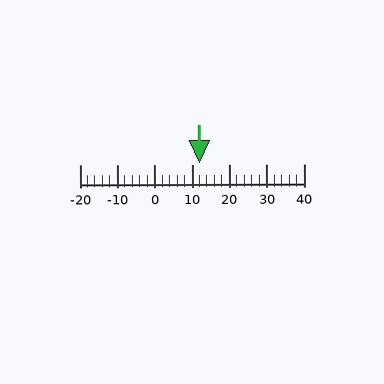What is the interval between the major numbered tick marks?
The major tick marks are spaced 10 units apart.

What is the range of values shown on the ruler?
The ruler shows values from -20 to 40.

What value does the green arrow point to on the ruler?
The green arrow points to approximately 12.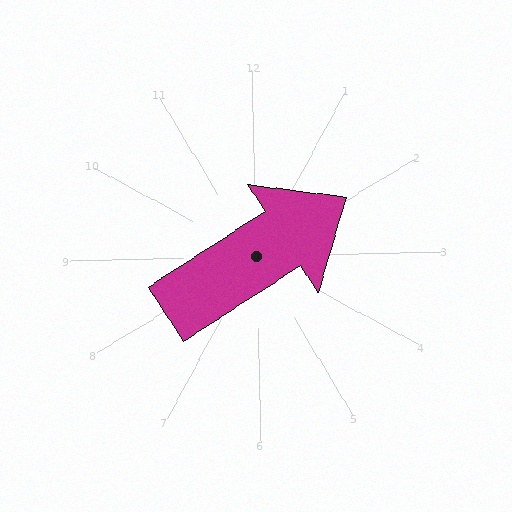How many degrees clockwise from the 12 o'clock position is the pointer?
Approximately 58 degrees.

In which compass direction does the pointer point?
Northeast.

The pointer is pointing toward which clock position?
Roughly 2 o'clock.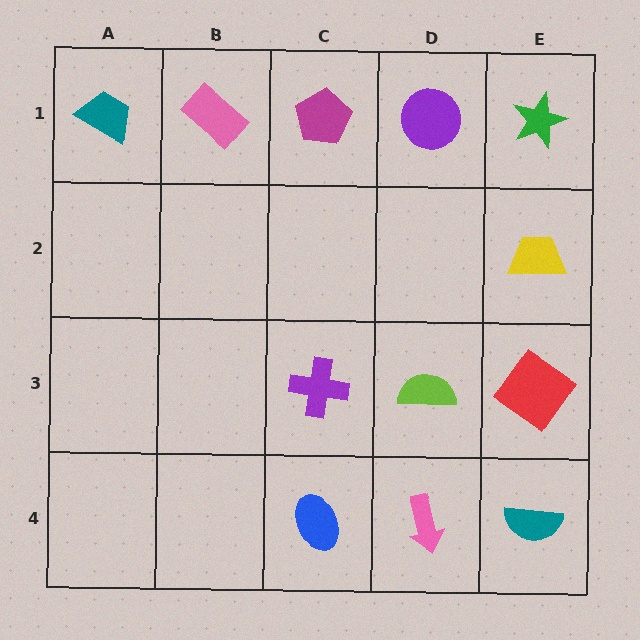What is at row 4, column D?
A pink arrow.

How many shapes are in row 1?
5 shapes.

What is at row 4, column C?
A blue ellipse.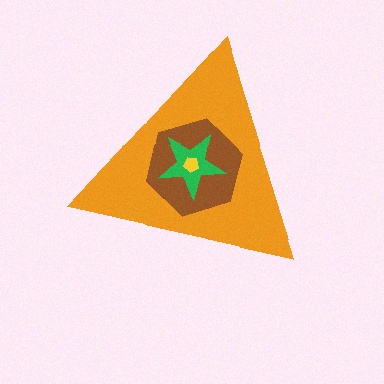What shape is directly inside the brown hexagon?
The green star.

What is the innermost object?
The yellow pentagon.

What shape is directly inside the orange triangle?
The brown hexagon.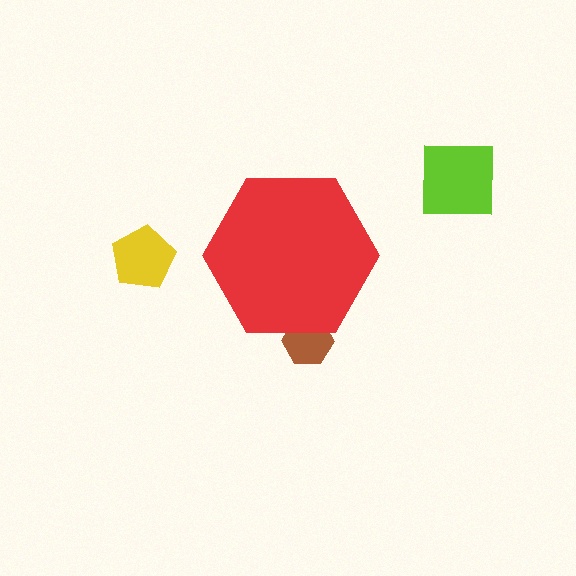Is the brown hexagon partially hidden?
Yes, the brown hexagon is partially hidden behind the red hexagon.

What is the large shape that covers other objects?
A red hexagon.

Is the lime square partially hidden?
No, the lime square is fully visible.